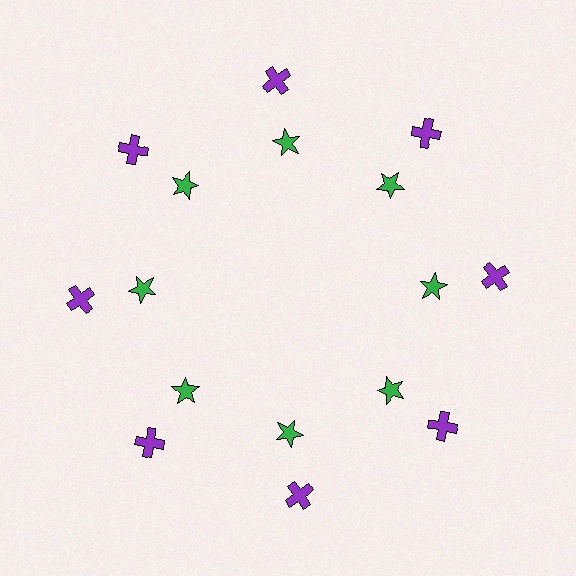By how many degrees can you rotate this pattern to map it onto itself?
The pattern maps onto itself every 45 degrees of rotation.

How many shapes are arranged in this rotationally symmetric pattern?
There are 16 shapes, arranged in 8 groups of 2.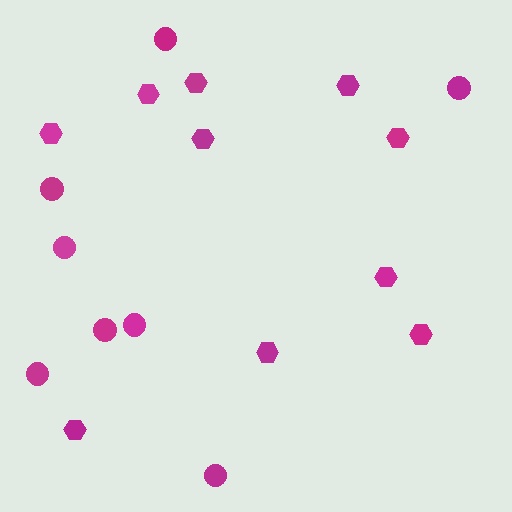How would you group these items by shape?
There are 2 groups: one group of hexagons (10) and one group of circles (8).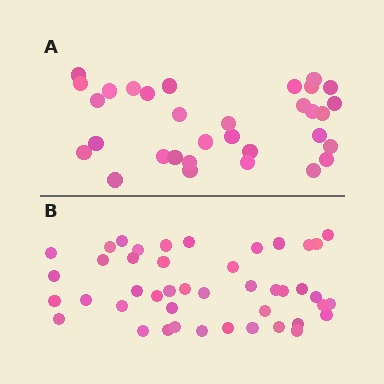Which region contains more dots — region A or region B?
Region B (the bottom region) has more dots.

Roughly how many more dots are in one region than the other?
Region B has roughly 12 or so more dots than region A.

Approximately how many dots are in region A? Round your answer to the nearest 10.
About 30 dots. (The exact count is 32, which rounds to 30.)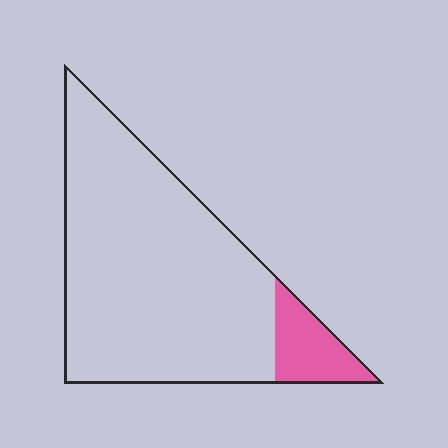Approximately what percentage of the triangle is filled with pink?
Approximately 10%.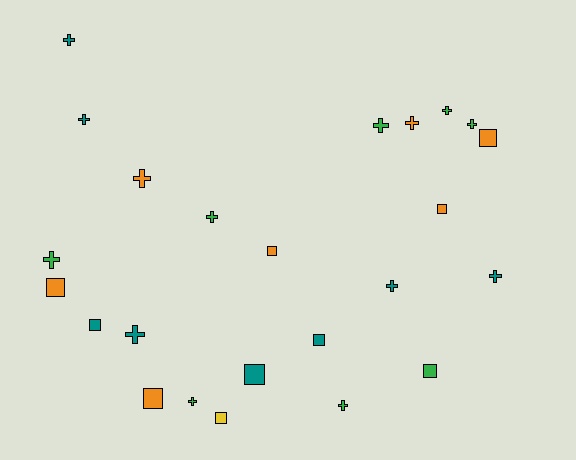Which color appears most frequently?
Teal, with 8 objects.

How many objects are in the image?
There are 24 objects.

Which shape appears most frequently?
Cross, with 14 objects.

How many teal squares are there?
There are 3 teal squares.